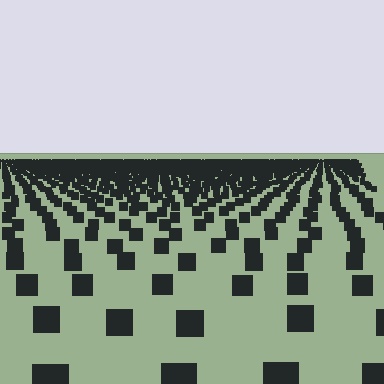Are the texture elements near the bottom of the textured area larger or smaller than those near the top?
Larger. Near the bottom, elements are closer to the viewer and appear at a bigger on-screen size.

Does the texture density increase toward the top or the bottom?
Density increases toward the top.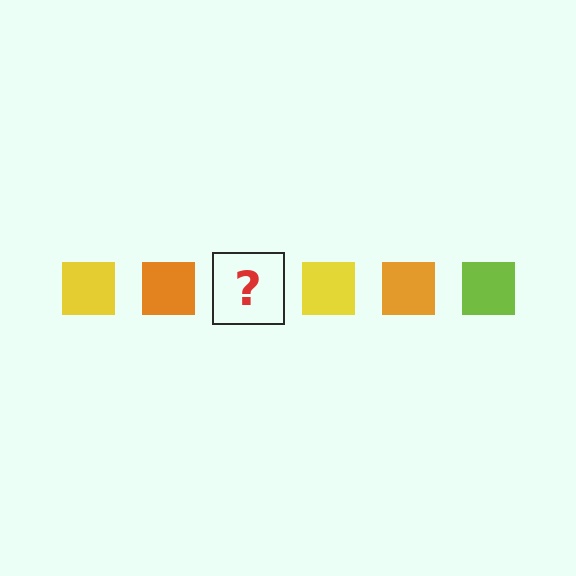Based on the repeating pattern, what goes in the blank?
The blank should be a lime square.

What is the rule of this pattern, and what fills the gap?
The rule is that the pattern cycles through yellow, orange, lime squares. The gap should be filled with a lime square.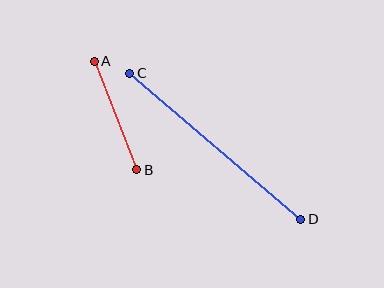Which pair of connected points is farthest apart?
Points C and D are farthest apart.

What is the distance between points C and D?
The distance is approximately 225 pixels.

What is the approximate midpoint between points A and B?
The midpoint is at approximately (115, 115) pixels.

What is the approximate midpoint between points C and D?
The midpoint is at approximately (215, 146) pixels.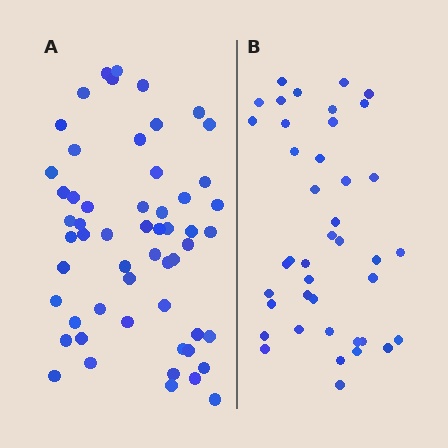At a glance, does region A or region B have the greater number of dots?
Region A (the left region) has more dots.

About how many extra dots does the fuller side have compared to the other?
Region A has approximately 15 more dots than region B.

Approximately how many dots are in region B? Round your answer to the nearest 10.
About 40 dots. (The exact count is 41, which rounds to 40.)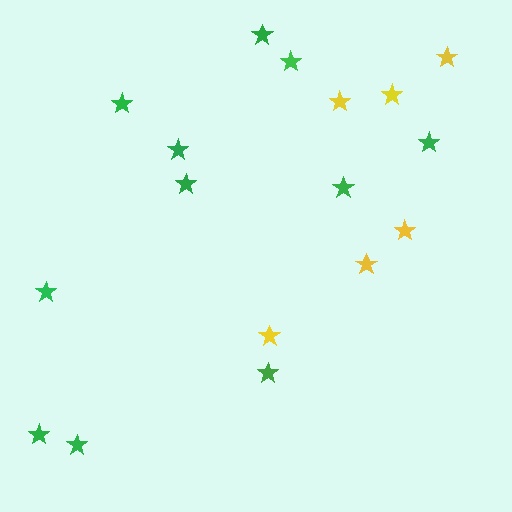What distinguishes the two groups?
There are 2 groups: one group of yellow stars (6) and one group of green stars (11).